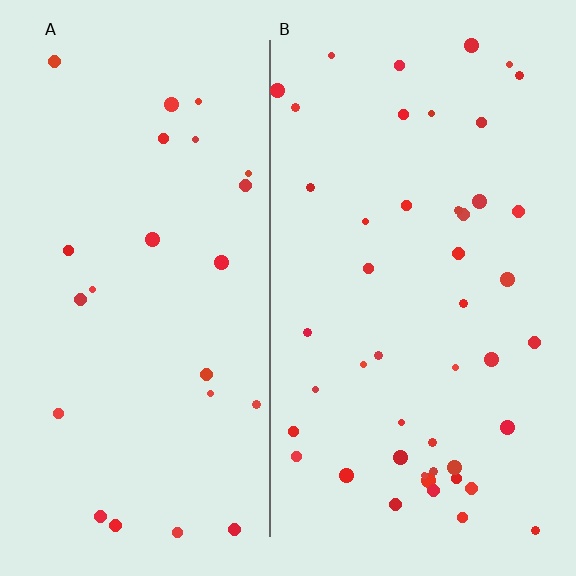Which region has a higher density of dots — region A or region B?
B (the right).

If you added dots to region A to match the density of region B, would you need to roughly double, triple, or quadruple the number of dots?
Approximately double.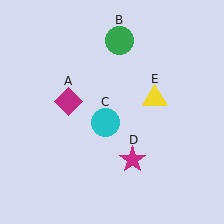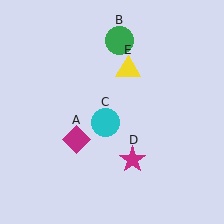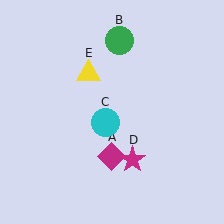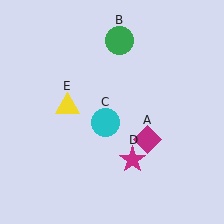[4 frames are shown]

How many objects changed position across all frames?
2 objects changed position: magenta diamond (object A), yellow triangle (object E).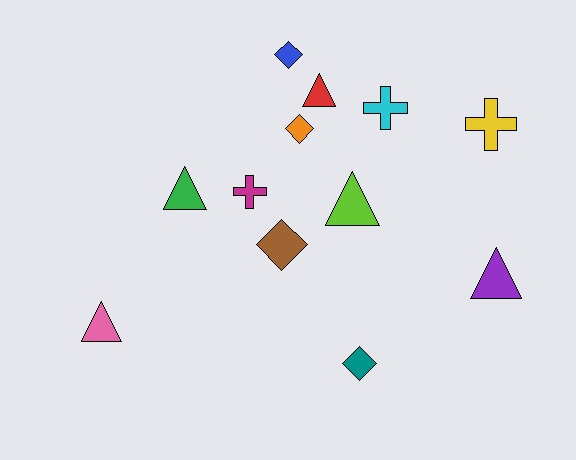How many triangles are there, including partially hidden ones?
There are 5 triangles.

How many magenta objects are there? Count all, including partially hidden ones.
There is 1 magenta object.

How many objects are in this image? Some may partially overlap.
There are 12 objects.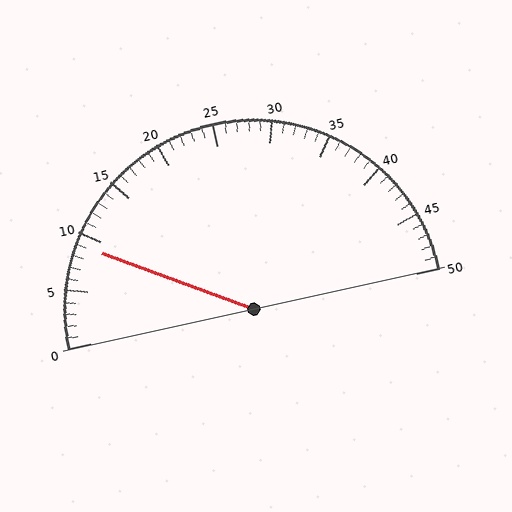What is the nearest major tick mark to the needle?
The nearest major tick mark is 10.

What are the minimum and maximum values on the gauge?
The gauge ranges from 0 to 50.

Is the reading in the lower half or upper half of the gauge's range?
The reading is in the lower half of the range (0 to 50).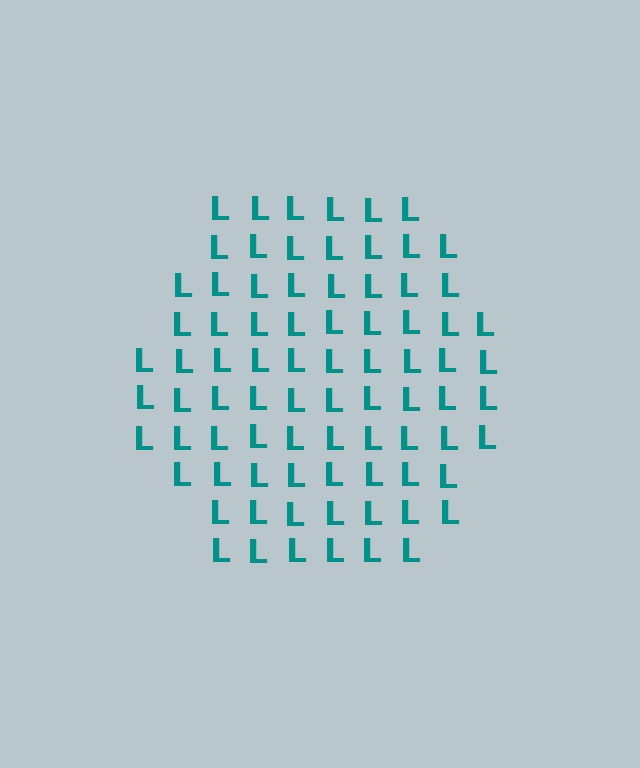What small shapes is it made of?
It is made of small letter L's.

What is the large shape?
The large shape is a hexagon.